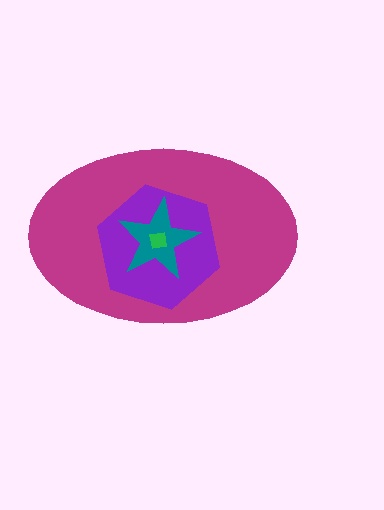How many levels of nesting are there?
4.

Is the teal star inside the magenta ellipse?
Yes.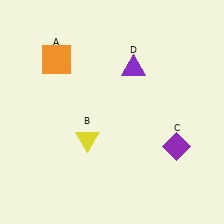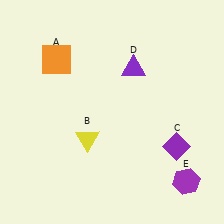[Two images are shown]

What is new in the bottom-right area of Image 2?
A purple hexagon (E) was added in the bottom-right area of Image 2.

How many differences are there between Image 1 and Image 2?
There is 1 difference between the two images.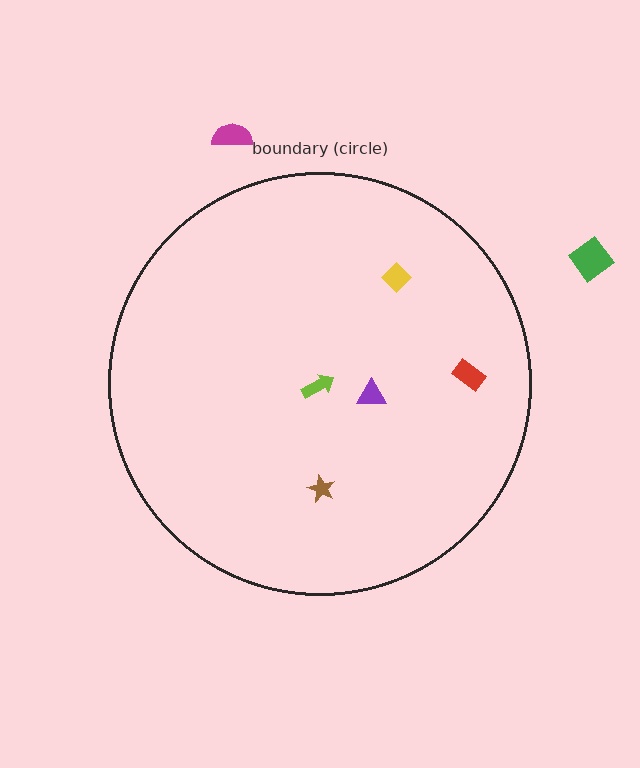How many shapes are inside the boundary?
5 inside, 2 outside.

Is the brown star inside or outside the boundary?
Inside.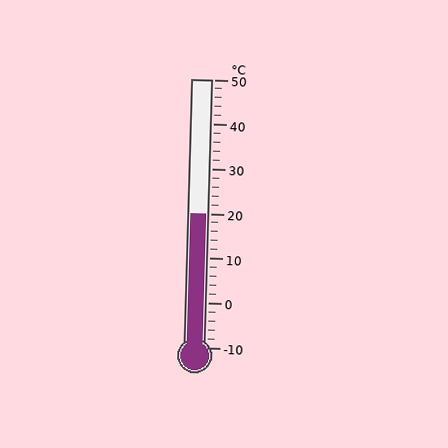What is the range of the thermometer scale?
The thermometer scale ranges from -10°C to 50°C.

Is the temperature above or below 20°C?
The temperature is at 20°C.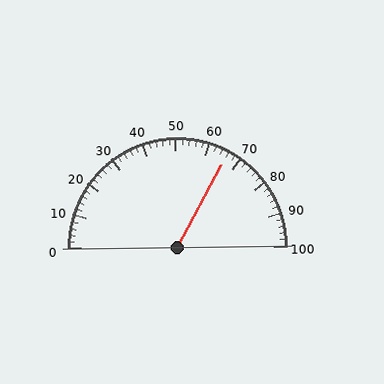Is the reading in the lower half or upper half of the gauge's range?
The reading is in the upper half of the range (0 to 100).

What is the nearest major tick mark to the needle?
The nearest major tick mark is 70.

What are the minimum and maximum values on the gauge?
The gauge ranges from 0 to 100.